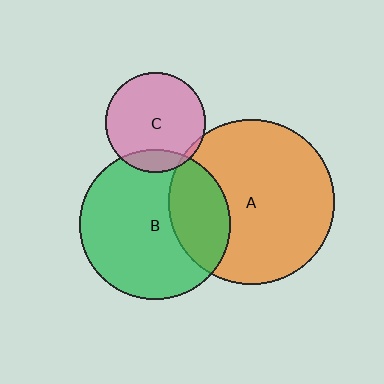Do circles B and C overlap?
Yes.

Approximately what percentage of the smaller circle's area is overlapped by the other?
Approximately 15%.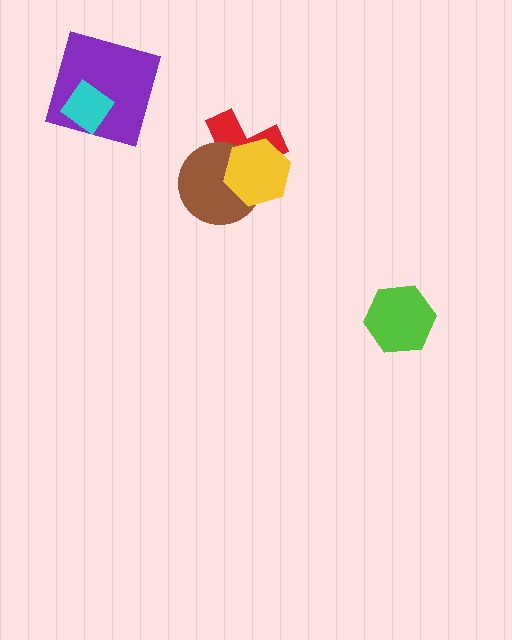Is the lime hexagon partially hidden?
No, no other shape covers it.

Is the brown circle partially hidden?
Yes, it is partially covered by another shape.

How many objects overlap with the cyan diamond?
1 object overlaps with the cyan diamond.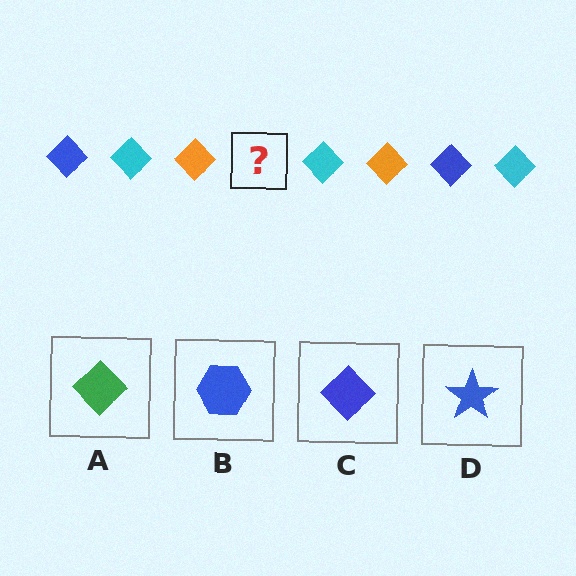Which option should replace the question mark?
Option C.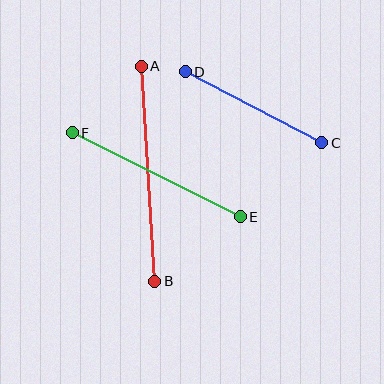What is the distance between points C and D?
The distance is approximately 154 pixels.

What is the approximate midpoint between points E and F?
The midpoint is at approximately (156, 175) pixels.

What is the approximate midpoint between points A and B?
The midpoint is at approximately (148, 174) pixels.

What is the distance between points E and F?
The distance is approximately 188 pixels.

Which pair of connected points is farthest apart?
Points A and B are farthest apart.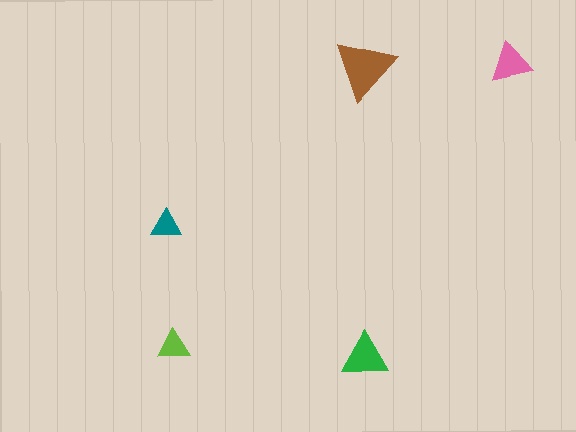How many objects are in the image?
There are 5 objects in the image.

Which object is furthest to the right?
The pink triangle is rightmost.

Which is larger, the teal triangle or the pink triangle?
The pink one.